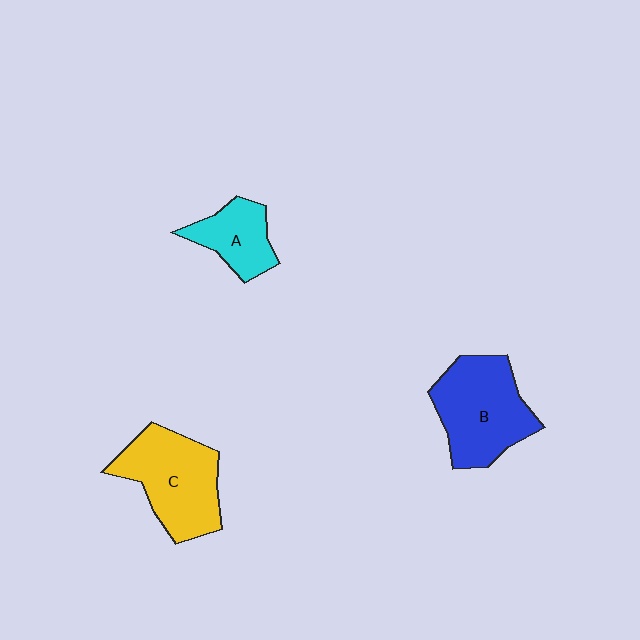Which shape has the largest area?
Shape B (blue).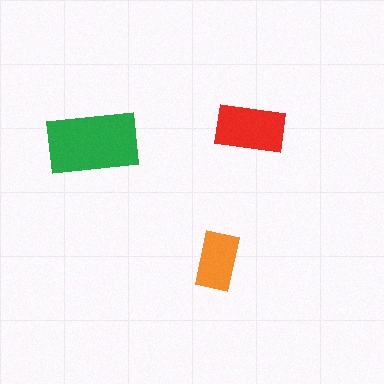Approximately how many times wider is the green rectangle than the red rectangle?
About 1.5 times wider.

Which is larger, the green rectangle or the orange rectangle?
The green one.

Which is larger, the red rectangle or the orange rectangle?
The red one.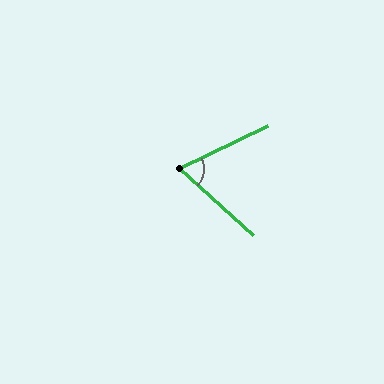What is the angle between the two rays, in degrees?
Approximately 68 degrees.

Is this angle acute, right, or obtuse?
It is acute.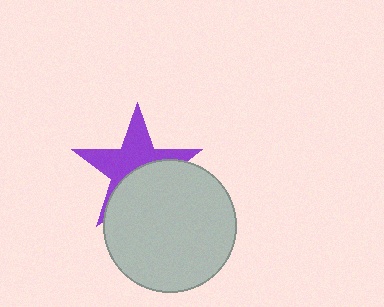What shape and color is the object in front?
The object in front is a light gray circle.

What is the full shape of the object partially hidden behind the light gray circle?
The partially hidden object is a purple star.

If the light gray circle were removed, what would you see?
You would see the complete purple star.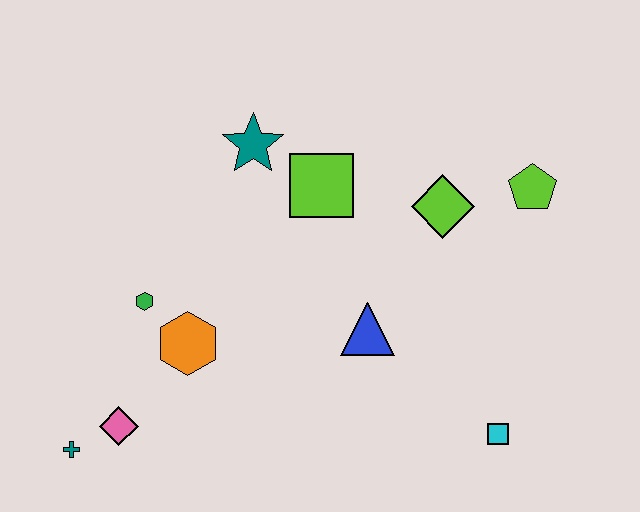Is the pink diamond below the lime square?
Yes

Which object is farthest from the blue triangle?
The teal cross is farthest from the blue triangle.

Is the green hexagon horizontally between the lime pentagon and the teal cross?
Yes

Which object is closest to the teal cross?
The pink diamond is closest to the teal cross.